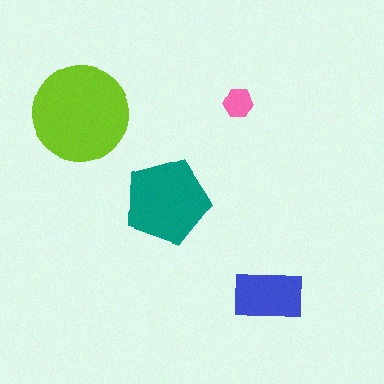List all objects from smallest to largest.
The pink hexagon, the blue rectangle, the teal pentagon, the lime circle.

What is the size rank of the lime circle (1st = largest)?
1st.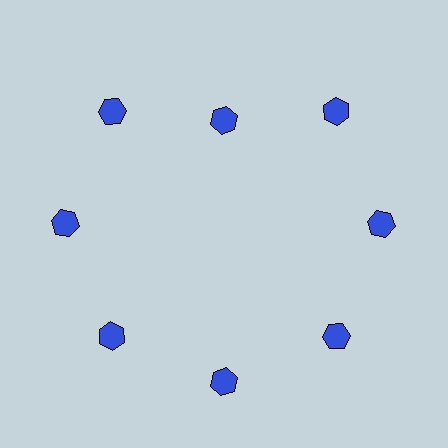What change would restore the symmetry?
The symmetry would be restored by moving it outward, back onto the ring so that all 8 hexagons sit at equal angles and equal distance from the center.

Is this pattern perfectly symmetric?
No. The 8 blue hexagons are arranged in a ring, but one element near the 12 o'clock position is pulled inward toward the center, breaking the 8-fold rotational symmetry.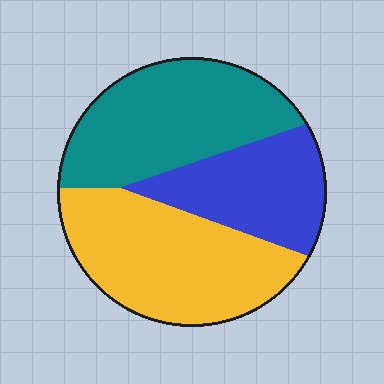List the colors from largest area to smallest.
From largest to smallest: yellow, teal, blue.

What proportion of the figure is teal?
Teal takes up between a third and a half of the figure.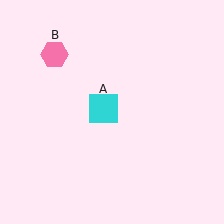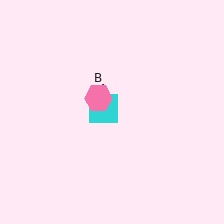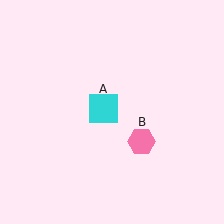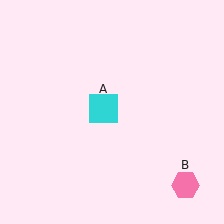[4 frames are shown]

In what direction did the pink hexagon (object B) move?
The pink hexagon (object B) moved down and to the right.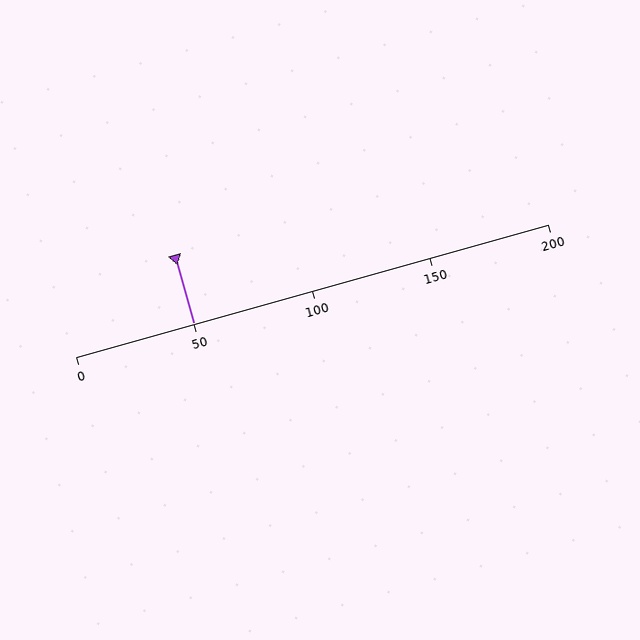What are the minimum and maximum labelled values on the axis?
The axis runs from 0 to 200.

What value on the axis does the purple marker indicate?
The marker indicates approximately 50.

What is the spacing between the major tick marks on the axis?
The major ticks are spaced 50 apart.